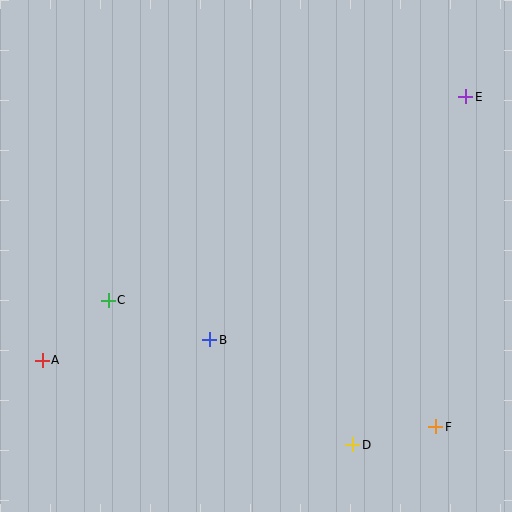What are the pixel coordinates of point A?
Point A is at (42, 360).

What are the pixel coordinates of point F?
Point F is at (436, 427).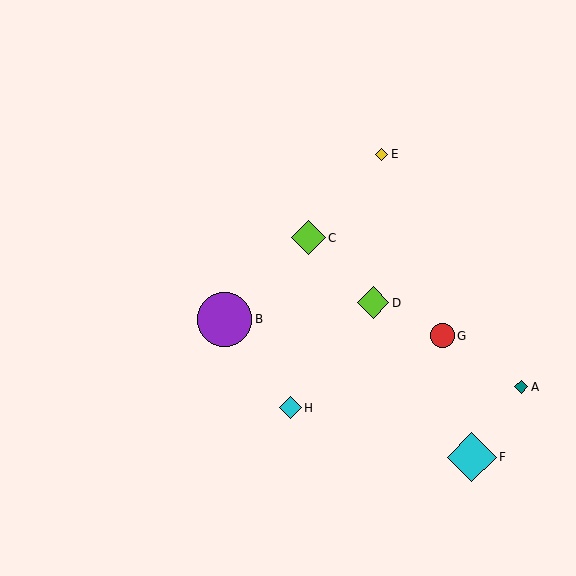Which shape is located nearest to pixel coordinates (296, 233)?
The lime diamond (labeled C) at (308, 238) is nearest to that location.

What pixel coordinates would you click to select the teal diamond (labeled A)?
Click at (521, 387) to select the teal diamond A.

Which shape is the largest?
The purple circle (labeled B) is the largest.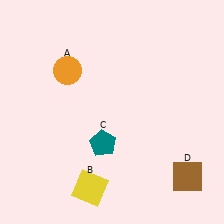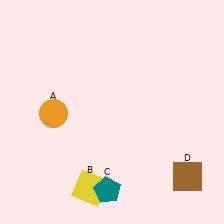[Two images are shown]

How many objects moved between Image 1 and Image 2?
2 objects moved between the two images.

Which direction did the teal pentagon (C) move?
The teal pentagon (C) moved down.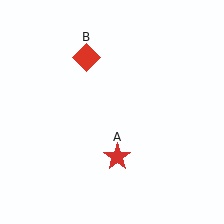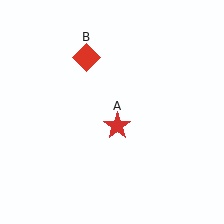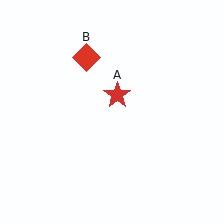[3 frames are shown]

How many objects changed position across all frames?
1 object changed position: red star (object A).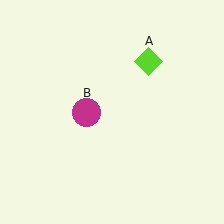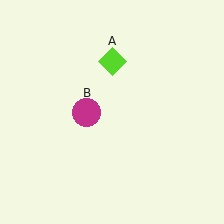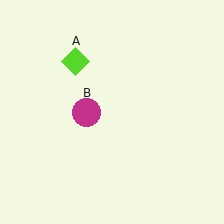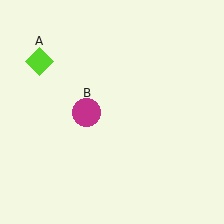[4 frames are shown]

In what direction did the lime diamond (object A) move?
The lime diamond (object A) moved left.